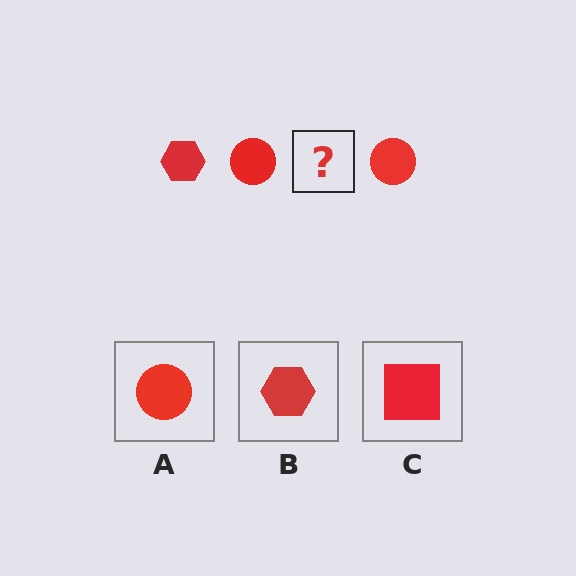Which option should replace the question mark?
Option B.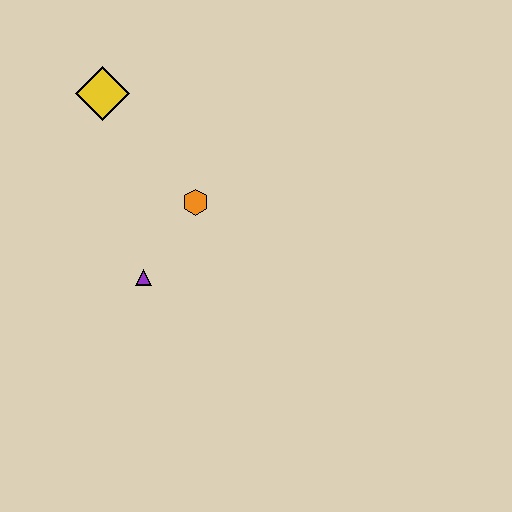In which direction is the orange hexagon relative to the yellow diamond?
The orange hexagon is below the yellow diamond.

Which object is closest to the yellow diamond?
The orange hexagon is closest to the yellow diamond.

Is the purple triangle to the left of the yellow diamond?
No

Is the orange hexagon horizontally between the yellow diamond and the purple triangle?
No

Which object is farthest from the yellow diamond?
The purple triangle is farthest from the yellow diamond.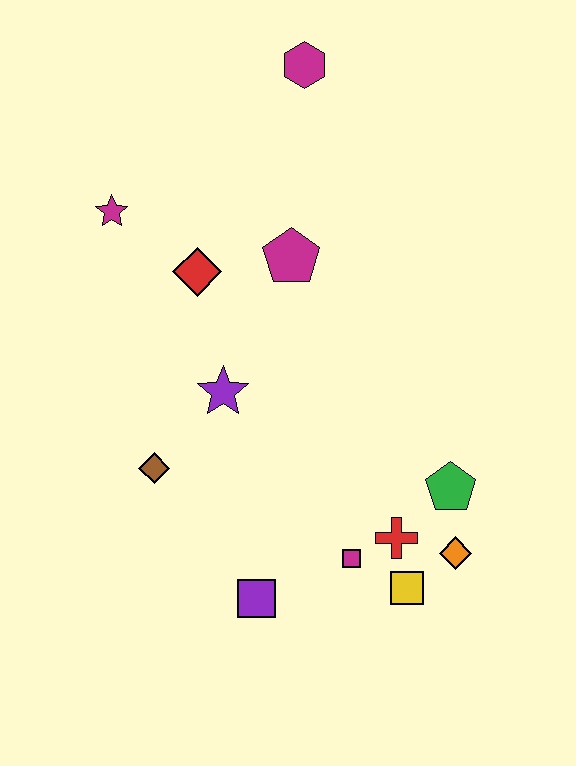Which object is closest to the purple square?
The magenta square is closest to the purple square.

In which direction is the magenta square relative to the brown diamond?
The magenta square is to the right of the brown diamond.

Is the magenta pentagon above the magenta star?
No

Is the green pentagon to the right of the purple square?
Yes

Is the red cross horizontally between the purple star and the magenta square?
No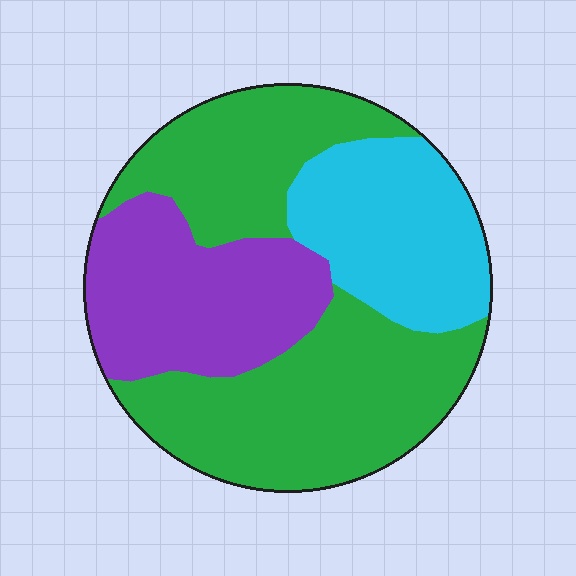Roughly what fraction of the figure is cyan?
Cyan covers about 20% of the figure.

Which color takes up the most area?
Green, at roughly 50%.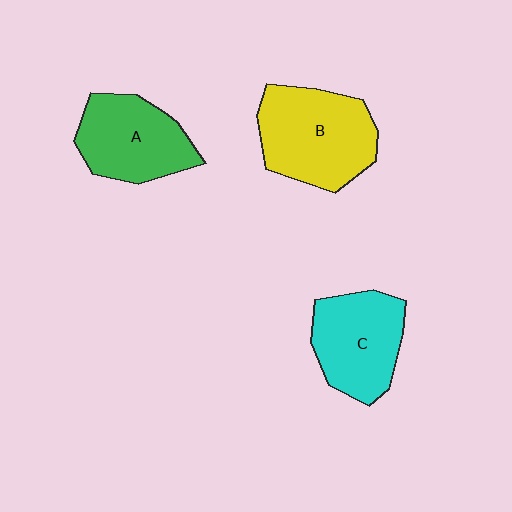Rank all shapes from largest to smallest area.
From largest to smallest: B (yellow), C (cyan), A (green).